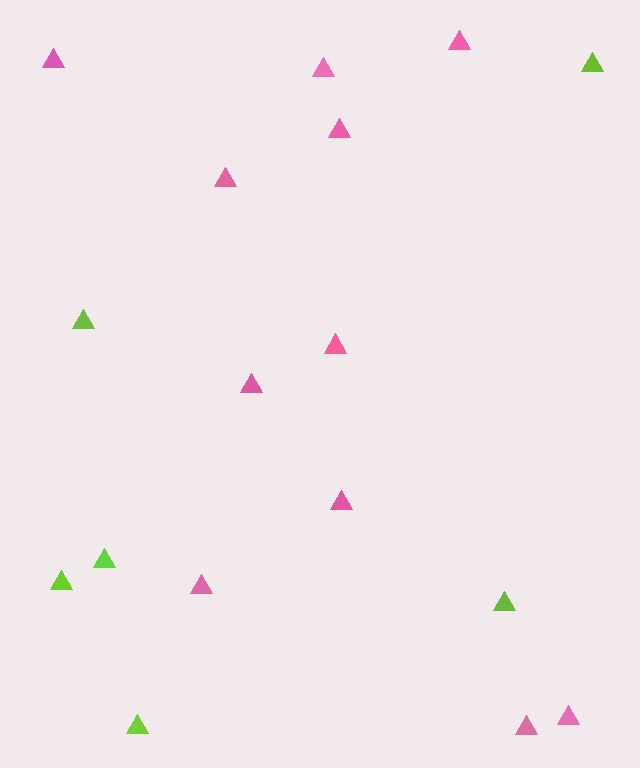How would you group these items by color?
There are 2 groups: one group of lime triangles (6) and one group of pink triangles (11).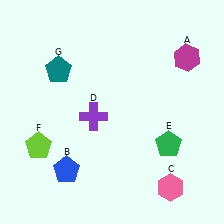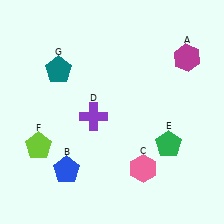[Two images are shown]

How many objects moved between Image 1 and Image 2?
1 object moved between the two images.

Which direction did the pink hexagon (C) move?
The pink hexagon (C) moved left.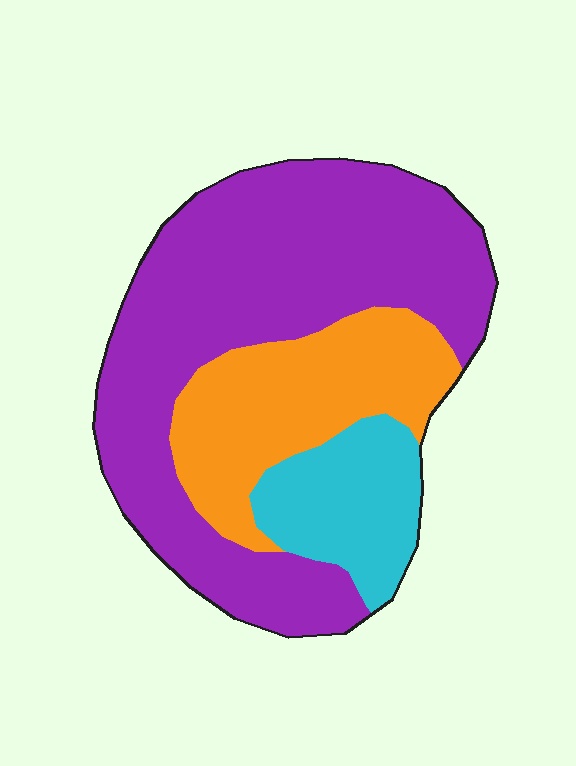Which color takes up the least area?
Cyan, at roughly 15%.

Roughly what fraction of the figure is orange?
Orange takes up about one quarter (1/4) of the figure.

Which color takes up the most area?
Purple, at roughly 60%.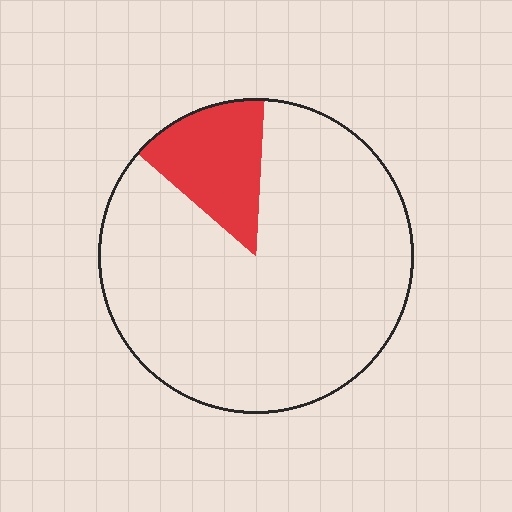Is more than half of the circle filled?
No.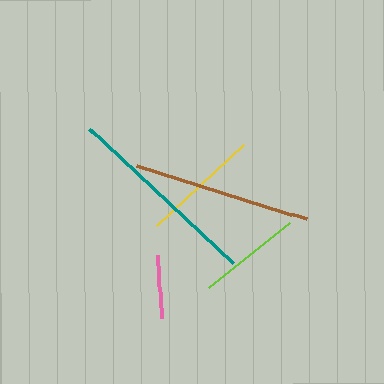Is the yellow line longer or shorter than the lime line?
The yellow line is longer than the lime line.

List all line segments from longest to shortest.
From longest to shortest: teal, brown, yellow, lime, pink.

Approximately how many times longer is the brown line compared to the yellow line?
The brown line is approximately 1.5 times the length of the yellow line.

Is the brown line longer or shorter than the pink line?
The brown line is longer than the pink line.